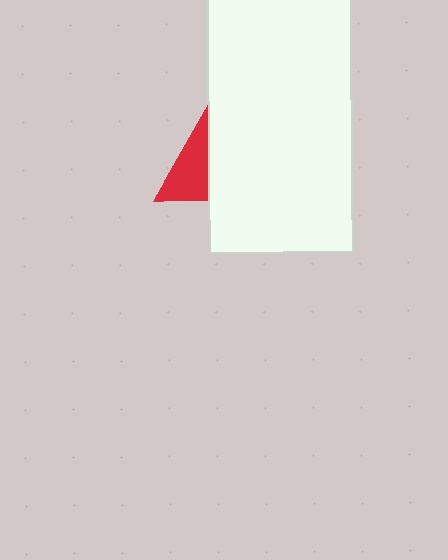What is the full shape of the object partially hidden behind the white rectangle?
The partially hidden object is a red triangle.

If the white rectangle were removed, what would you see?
You would see the complete red triangle.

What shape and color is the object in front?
The object in front is a white rectangle.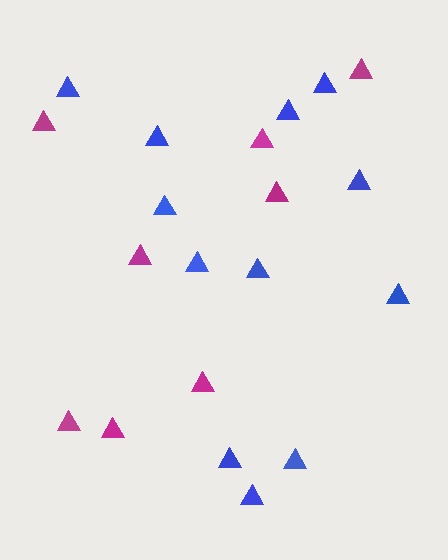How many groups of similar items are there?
There are 2 groups: one group of magenta triangles (8) and one group of blue triangles (12).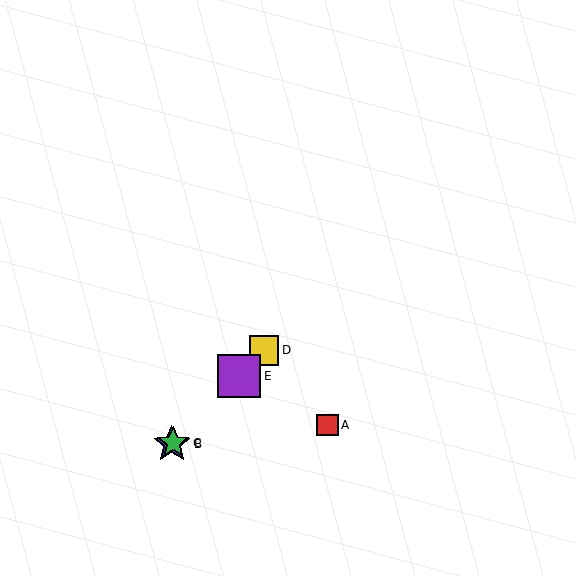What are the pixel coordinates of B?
Object B is at (172, 444).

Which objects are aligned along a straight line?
Objects B, C, D, E are aligned along a straight line.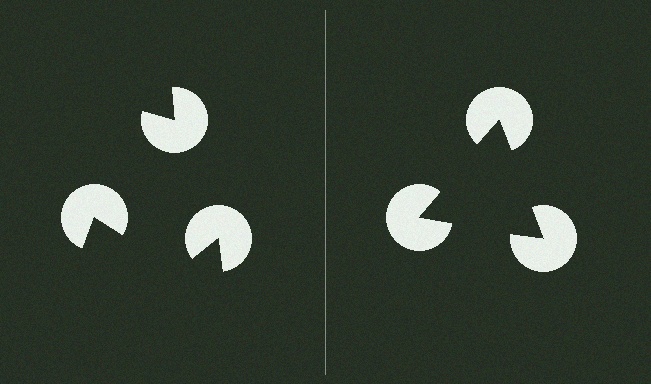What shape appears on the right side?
An illusory triangle.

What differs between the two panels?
The pac-man discs are positioned identically on both sides; only the wedge orientations differ. On the right they align to a triangle; on the left they are misaligned.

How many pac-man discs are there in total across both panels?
6 — 3 on each side.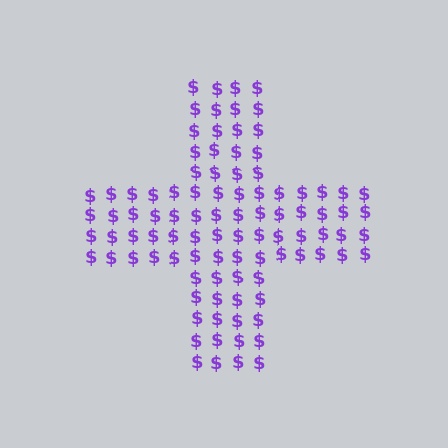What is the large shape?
The large shape is a cross.